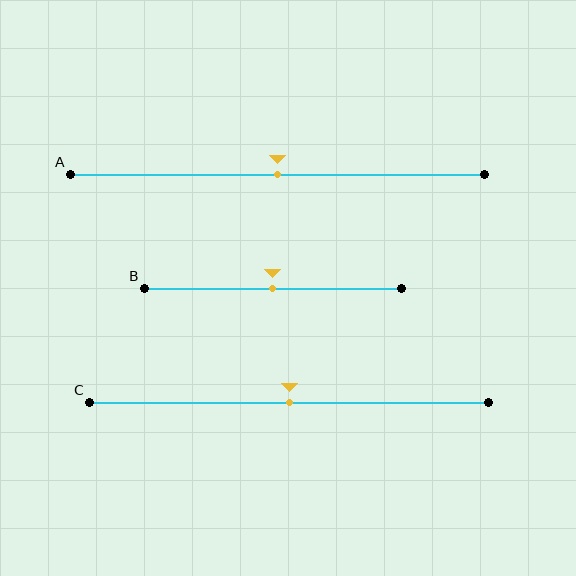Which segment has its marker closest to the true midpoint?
Segment A has its marker closest to the true midpoint.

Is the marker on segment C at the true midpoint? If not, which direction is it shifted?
Yes, the marker on segment C is at the true midpoint.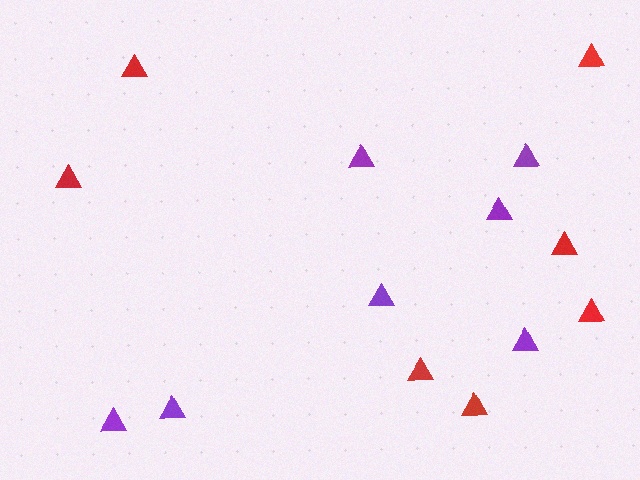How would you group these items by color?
There are 2 groups: one group of red triangles (7) and one group of purple triangles (7).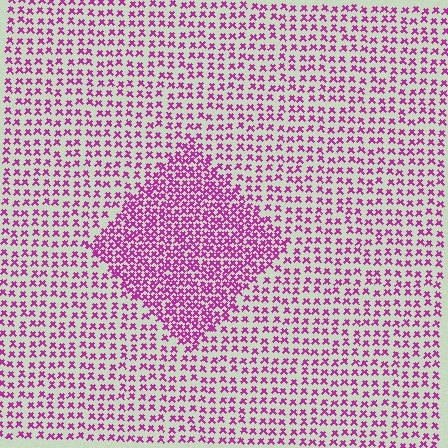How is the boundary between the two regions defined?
The boundary is defined by a change in element density (approximately 2.0x ratio). All elements are the same color, size, and shape.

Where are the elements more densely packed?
The elements are more densely packed inside the diamond boundary.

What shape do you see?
I see a diamond.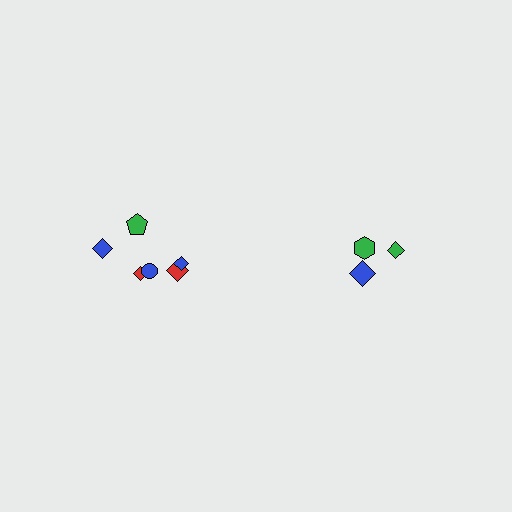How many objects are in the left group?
There are 6 objects.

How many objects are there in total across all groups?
There are 9 objects.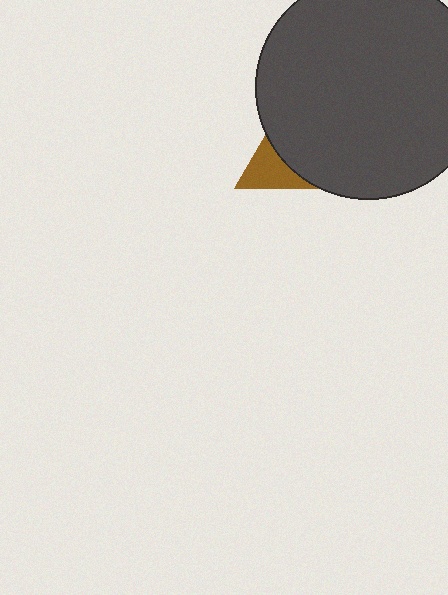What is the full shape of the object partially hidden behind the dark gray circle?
The partially hidden object is a brown triangle.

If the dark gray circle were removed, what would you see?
You would see the complete brown triangle.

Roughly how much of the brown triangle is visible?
A small part of it is visible (roughly 36%).